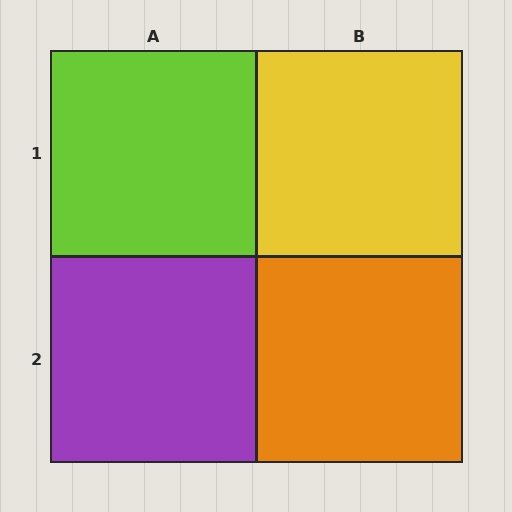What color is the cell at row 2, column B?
Orange.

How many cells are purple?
1 cell is purple.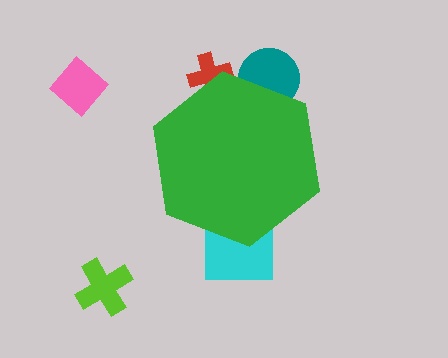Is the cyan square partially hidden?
Yes, the cyan square is partially hidden behind the green hexagon.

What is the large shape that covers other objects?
A green hexagon.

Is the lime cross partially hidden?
No, the lime cross is fully visible.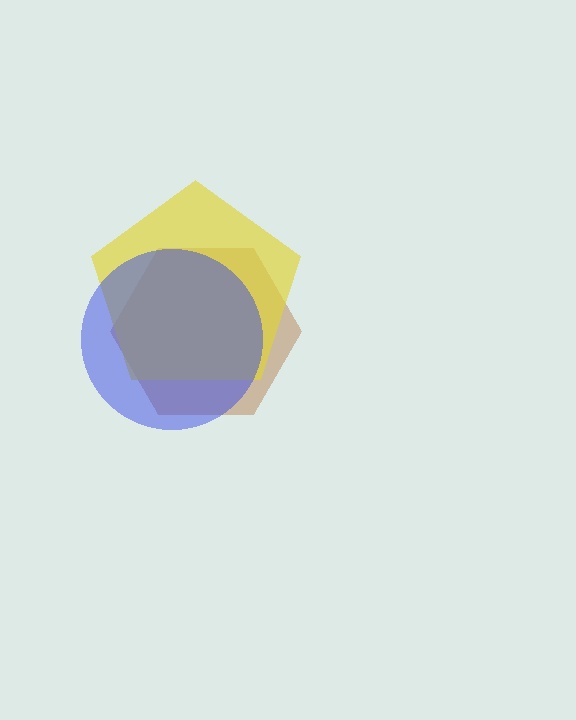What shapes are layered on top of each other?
The layered shapes are: a brown hexagon, a yellow pentagon, a blue circle.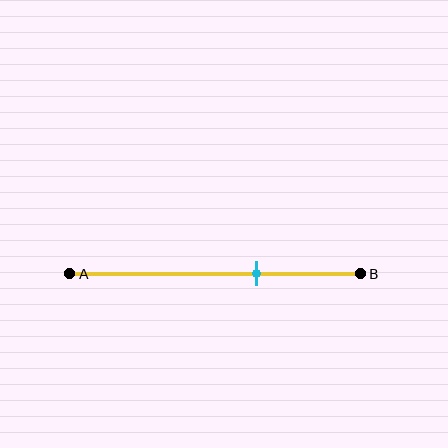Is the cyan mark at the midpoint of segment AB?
No, the mark is at about 65% from A, not at the 50% midpoint.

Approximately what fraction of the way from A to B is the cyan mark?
The cyan mark is approximately 65% of the way from A to B.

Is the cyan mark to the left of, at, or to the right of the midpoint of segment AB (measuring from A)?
The cyan mark is to the right of the midpoint of segment AB.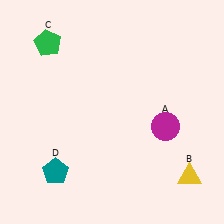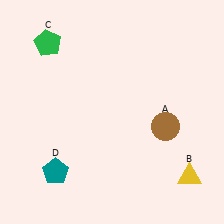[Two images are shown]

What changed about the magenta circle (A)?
In Image 1, A is magenta. In Image 2, it changed to brown.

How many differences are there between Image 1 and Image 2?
There is 1 difference between the two images.